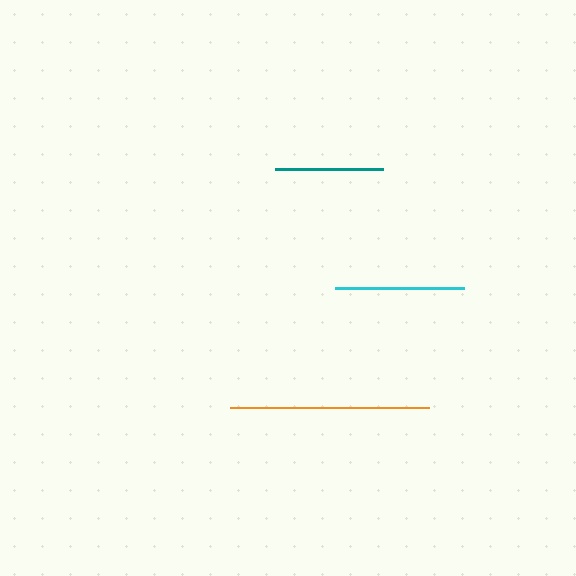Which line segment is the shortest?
The teal line is the shortest at approximately 108 pixels.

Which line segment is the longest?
The orange line is the longest at approximately 199 pixels.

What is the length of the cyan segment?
The cyan segment is approximately 129 pixels long.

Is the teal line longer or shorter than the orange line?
The orange line is longer than the teal line.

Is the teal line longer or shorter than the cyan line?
The cyan line is longer than the teal line.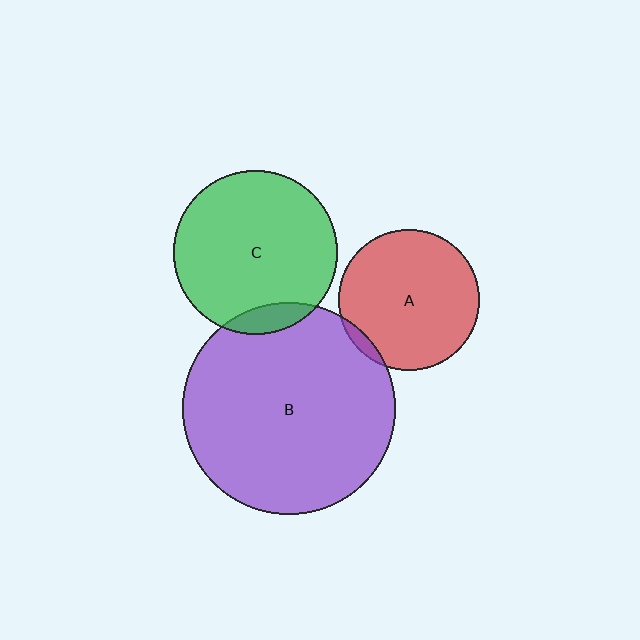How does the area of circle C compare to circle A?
Approximately 1.3 times.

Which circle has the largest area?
Circle B (purple).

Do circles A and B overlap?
Yes.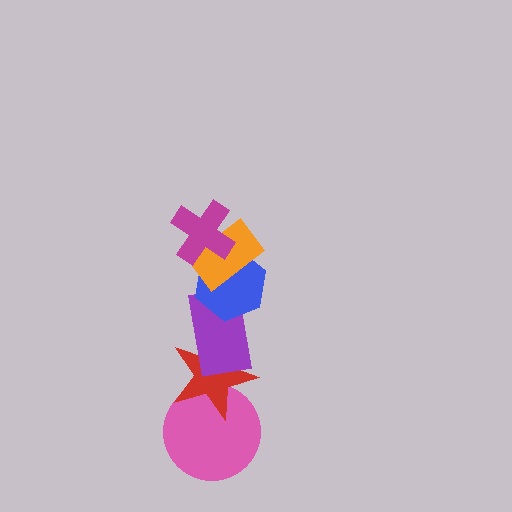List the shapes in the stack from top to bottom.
From top to bottom: the magenta cross, the orange rectangle, the blue hexagon, the purple rectangle, the red star, the pink circle.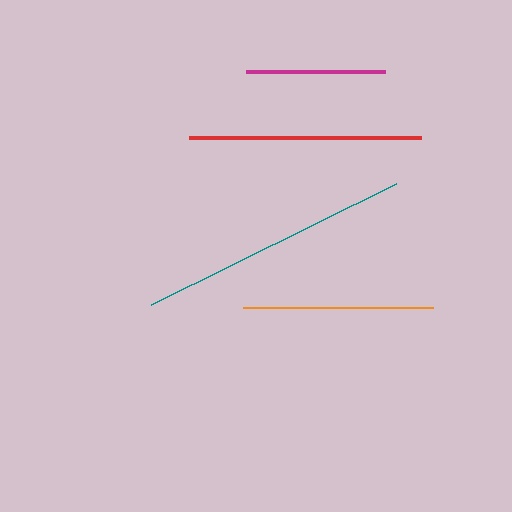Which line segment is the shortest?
The magenta line is the shortest at approximately 138 pixels.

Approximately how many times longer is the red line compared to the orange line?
The red line is approximately 1.2 times the length of the orange line.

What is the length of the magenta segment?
The magenta segment is approximately 138 pixels long.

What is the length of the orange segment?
The orange segment is approximately 191 pixels long.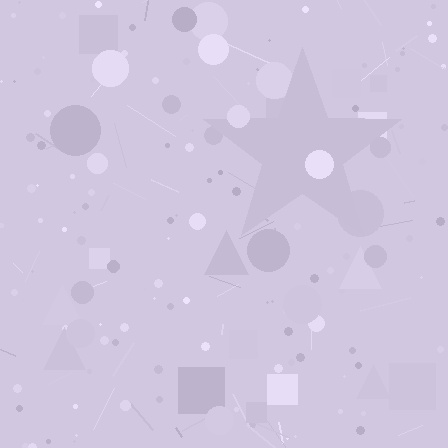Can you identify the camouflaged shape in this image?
The camouflaged shape is a star.